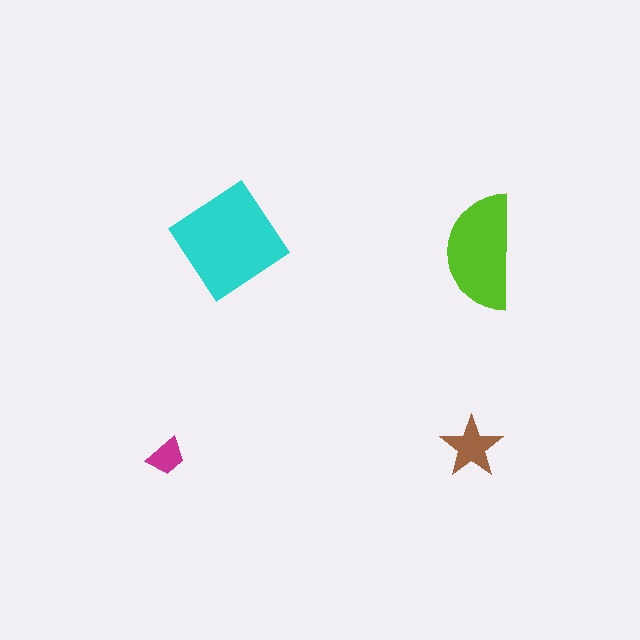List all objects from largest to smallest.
The cyan diamond, the lime semicircle, the brown star, the magenta trapezoid.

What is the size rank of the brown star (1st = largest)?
3rd.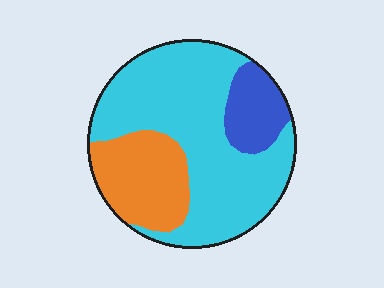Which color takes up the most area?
Cyan, at roughly 65%.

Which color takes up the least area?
Blue, at roughly 15%.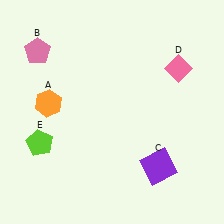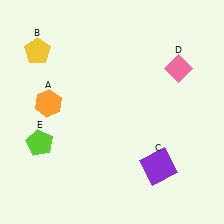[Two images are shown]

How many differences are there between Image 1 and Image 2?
There is 1 difference between the two images.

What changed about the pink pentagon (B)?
In Image 1, B is pink. In Image 2, it changed to yellow.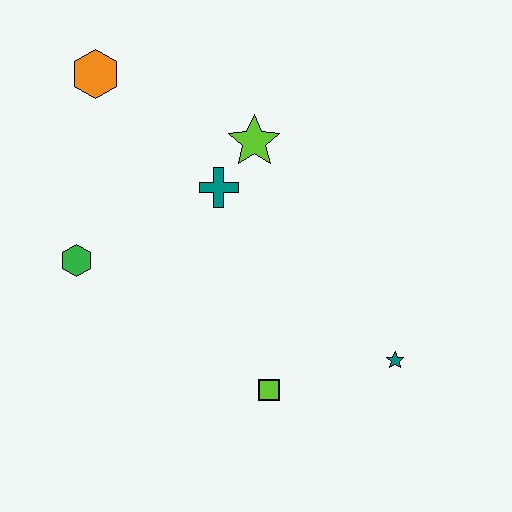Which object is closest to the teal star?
The lime square is closest to the teal star.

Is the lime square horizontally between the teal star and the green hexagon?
Yes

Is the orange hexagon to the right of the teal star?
No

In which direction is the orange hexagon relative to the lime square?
The orange hexagon is above the lime square.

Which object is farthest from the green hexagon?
The teal star is farthest from the green hexagon.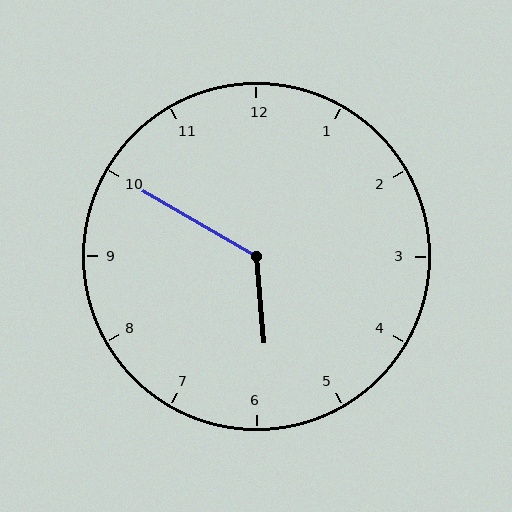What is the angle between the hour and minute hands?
Approximately 125 degrees.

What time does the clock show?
5:50.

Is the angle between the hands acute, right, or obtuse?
It is obtuse.